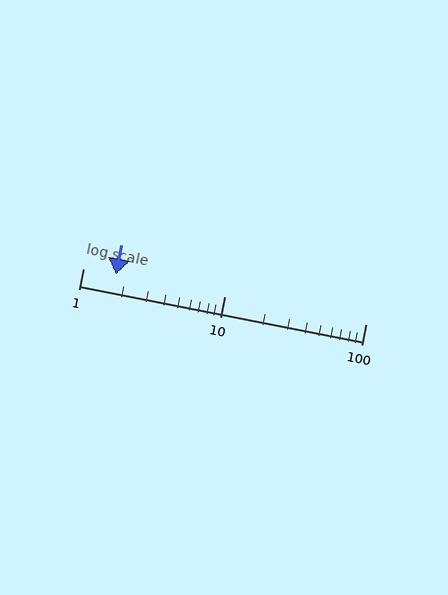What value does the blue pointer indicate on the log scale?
The pointer indicates approximately 1.7.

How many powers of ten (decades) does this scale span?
The scale spans 2 decades, from 1 to 100.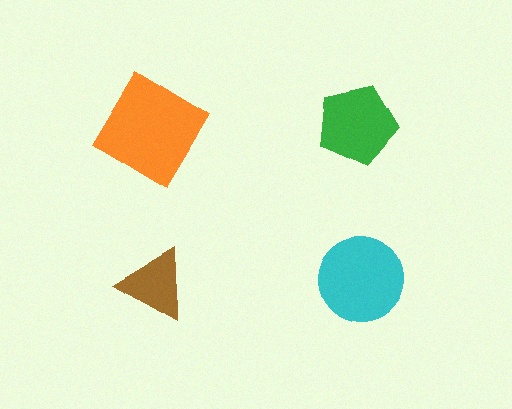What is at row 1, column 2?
A green pentagon.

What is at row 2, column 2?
A cyan circle.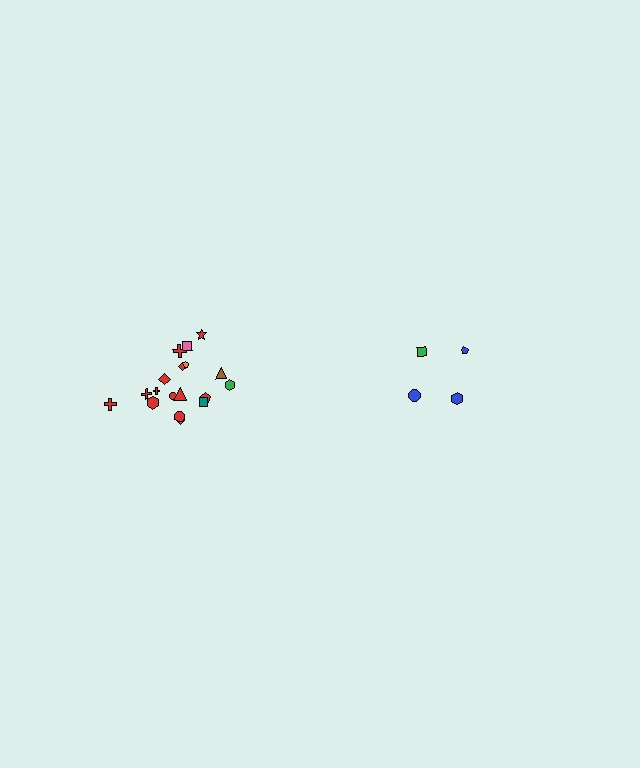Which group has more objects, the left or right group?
The left group.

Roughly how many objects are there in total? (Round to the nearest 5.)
Roughly 20 objects in total.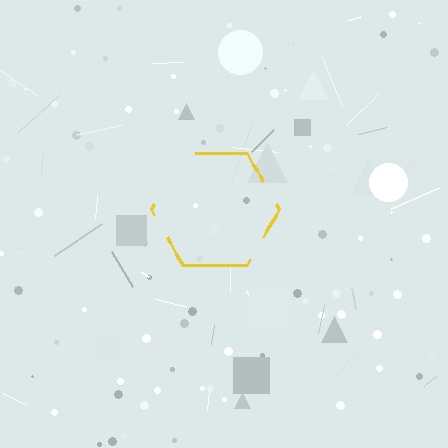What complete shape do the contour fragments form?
The contour fragments form a hexagon.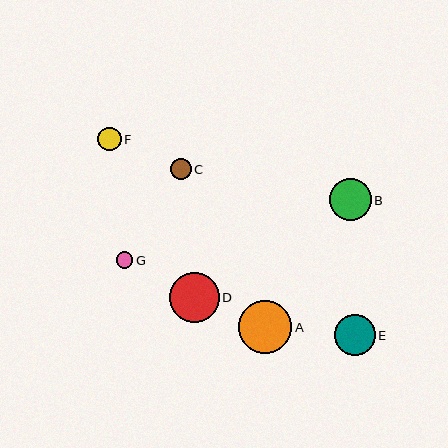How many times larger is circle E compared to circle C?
Circle E is approximately 1.9 times the size of circle C.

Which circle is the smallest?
Circle G is the smallest with a size of approximately 17 pixels.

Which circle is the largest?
Circle A is the largest with a size of approximately 53 pixels.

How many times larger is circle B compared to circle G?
Circle B is approximately 2.5 times the size of circle G.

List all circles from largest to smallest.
From largest to smallest: A, D, B, E, F, C, G.